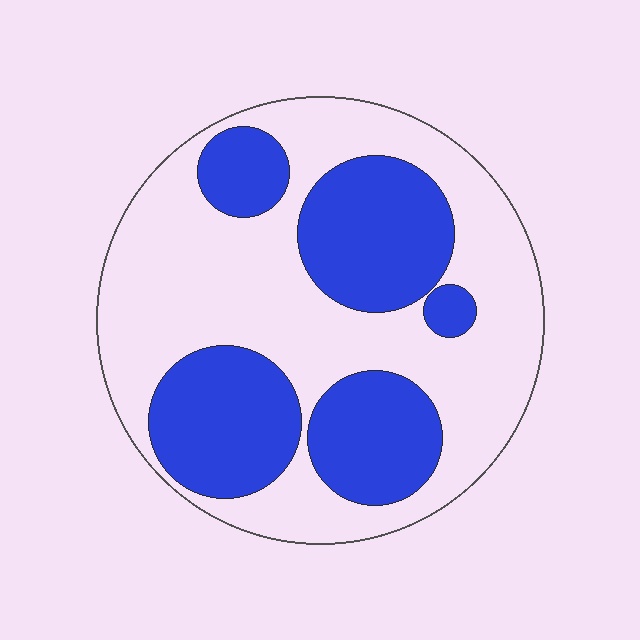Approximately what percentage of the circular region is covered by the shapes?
Approximately 40%.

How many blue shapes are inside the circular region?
5.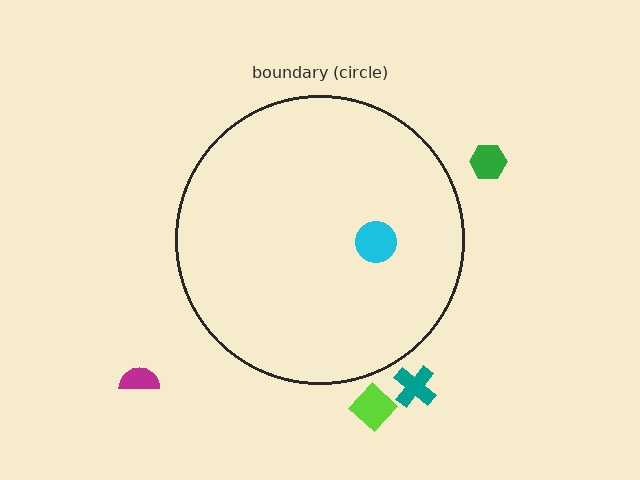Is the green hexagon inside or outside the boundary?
Outside.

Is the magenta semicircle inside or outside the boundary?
Outside.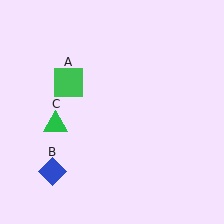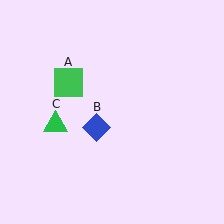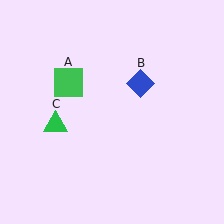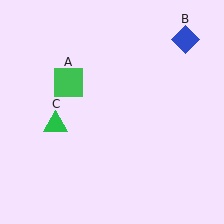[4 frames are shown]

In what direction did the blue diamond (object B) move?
The blue diamond (object B) moved up and to the right.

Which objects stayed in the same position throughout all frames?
Green square (object A) and green triangle (object C) remained stationary.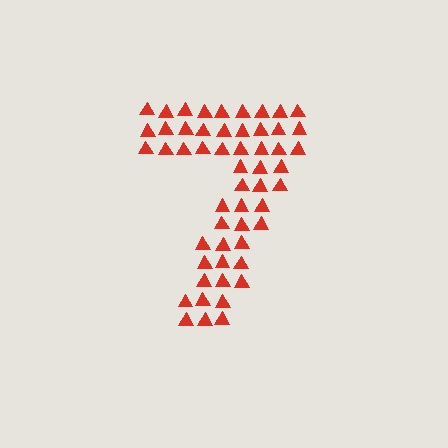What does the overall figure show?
The overall figure shows the digit 7.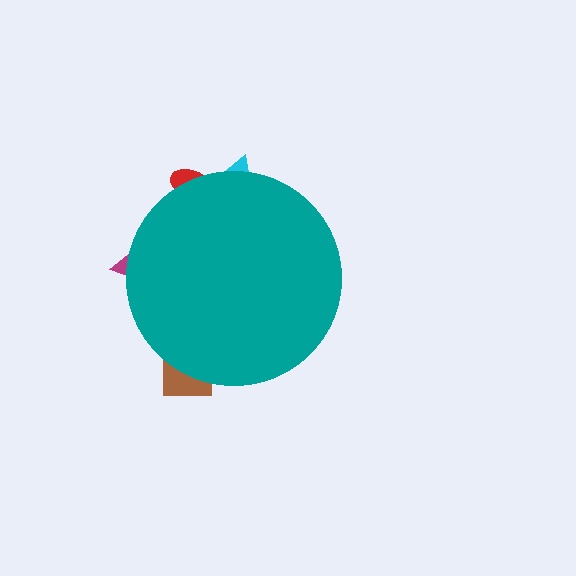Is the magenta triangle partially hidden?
Yes, the magenta triangle is partially hidden behind the teal circle.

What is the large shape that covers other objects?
A teal circle.